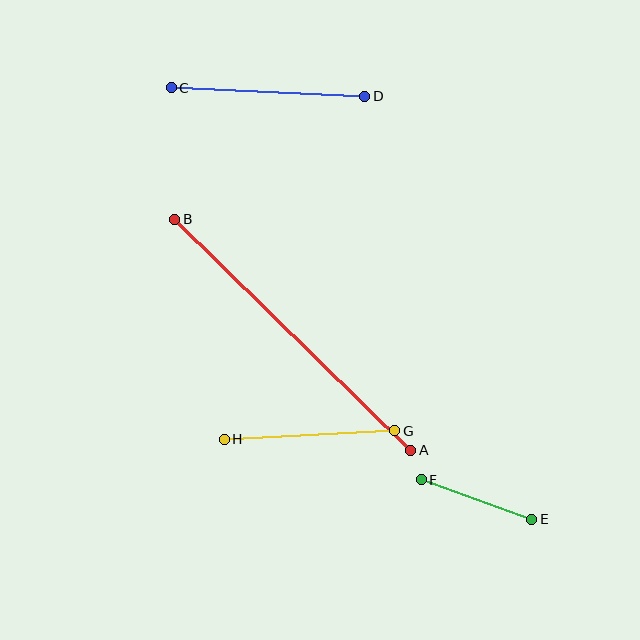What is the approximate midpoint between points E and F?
The midpoint is at approximately (477, 499) pixels.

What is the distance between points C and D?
The distance is approximately 194 pixels.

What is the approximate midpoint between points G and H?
The midpoint is at approximately (310, 435) pixels.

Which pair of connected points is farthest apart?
Points A and B are farthest apart.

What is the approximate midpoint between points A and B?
The midpoint is at approximately (293, 335) pixels.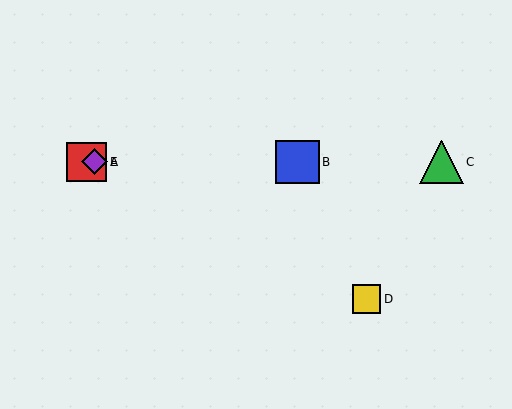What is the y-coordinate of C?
Object C is at y≈162.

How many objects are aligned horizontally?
4 objects (A, B, C, E) are aligned horizontally.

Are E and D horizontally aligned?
No, E is at y≈162 and D is at y≈299.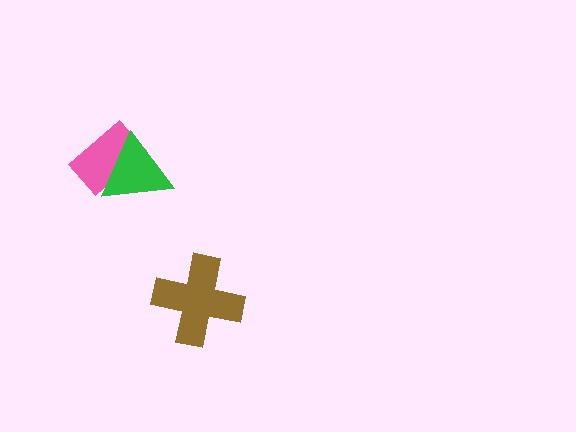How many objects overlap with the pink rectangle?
1 object overlaps with the pink rectangle.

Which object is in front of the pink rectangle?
The green triangle is in front of the pink rectangle.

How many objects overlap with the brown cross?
0 objects overlap with the brown cross.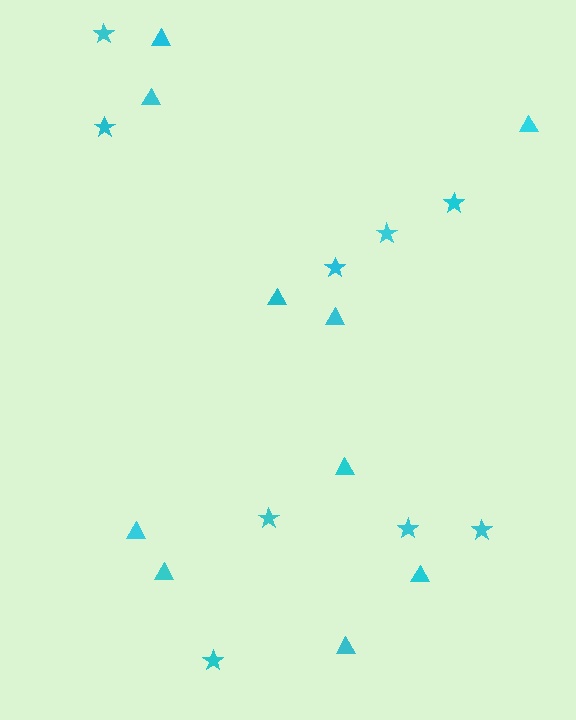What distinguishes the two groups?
There are 2 groups: one group of triangles (10) and one group of stars (9).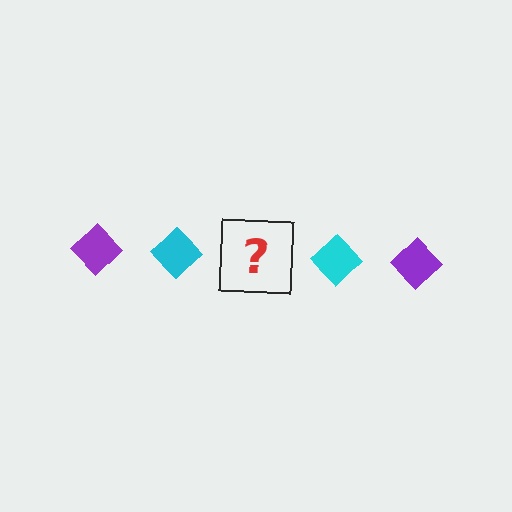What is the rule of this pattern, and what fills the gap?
The rule is that the pattern cycles through purple, cyan diamonds. The gap should be filled with a purple diamond.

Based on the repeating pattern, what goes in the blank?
The blank should be a purple diamond.